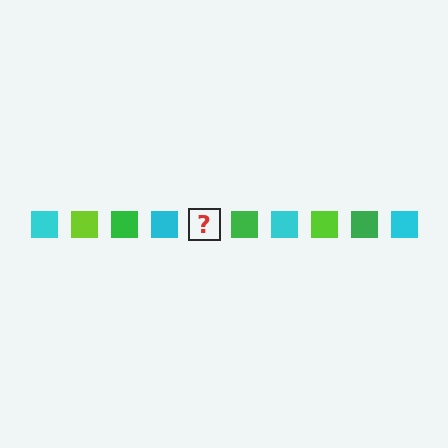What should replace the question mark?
The question mark should be replaced with a lime square.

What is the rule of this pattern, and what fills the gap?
The rule is that the pattern cycles through cyan, lime, green squares. The gap should be filled with a lime square.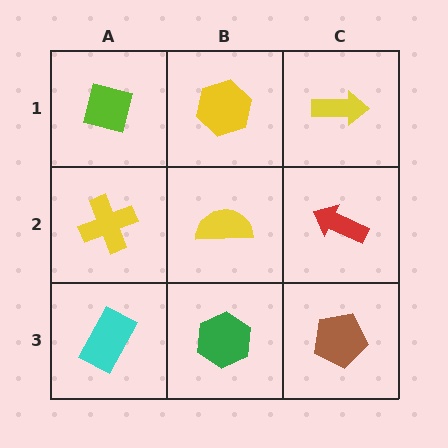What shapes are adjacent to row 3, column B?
A yellow semicircle (row 2, column B), a cyan rectangle (row 3, column A), a brown pentagon (row 3, column C).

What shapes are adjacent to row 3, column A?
A yellow cross (row 2, column A), a green hexagon (row 3, column B).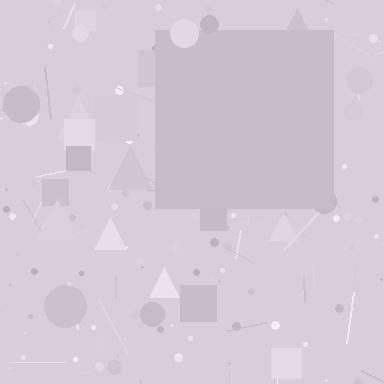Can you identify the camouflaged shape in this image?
The camouflaged shape is a square.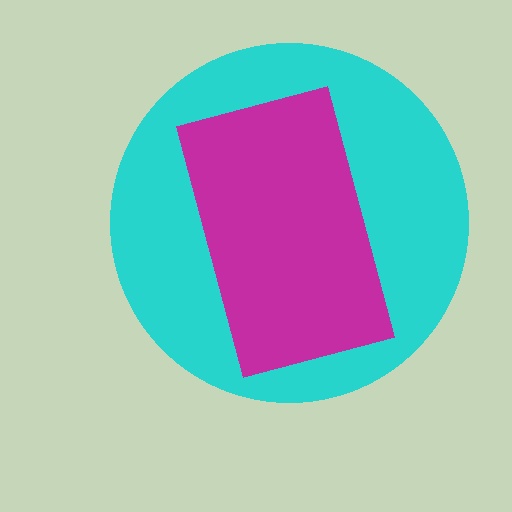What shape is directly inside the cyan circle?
The magenta rectangle.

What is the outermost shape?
The cyan circle.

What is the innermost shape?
The magenta rectangle.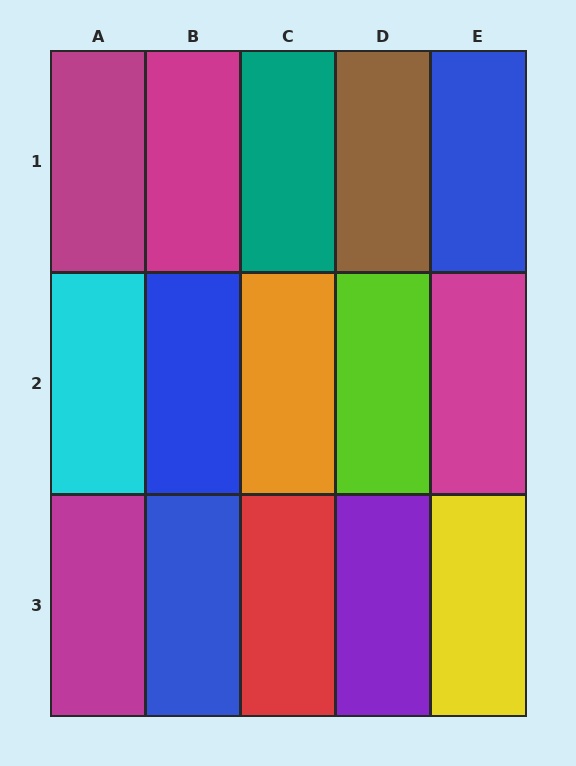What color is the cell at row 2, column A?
Cyan.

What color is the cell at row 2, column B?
Blue.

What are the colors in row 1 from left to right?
Magenta, magenta, teal, brown, blue.